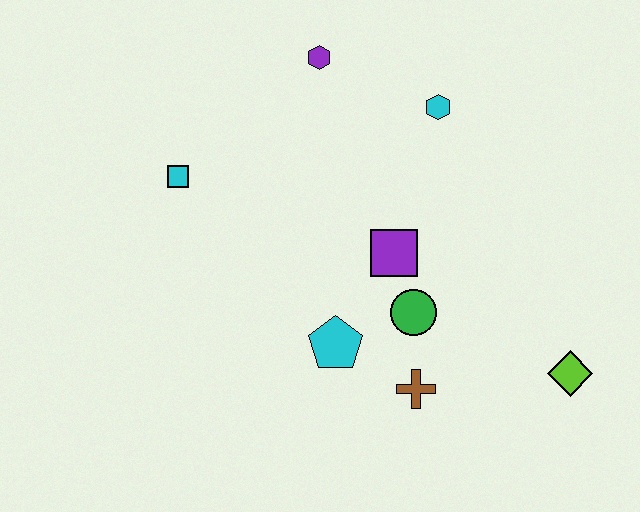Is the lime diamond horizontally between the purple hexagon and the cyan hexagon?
No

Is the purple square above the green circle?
Yes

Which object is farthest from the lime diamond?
The cyan square is farthest from the lime diamond.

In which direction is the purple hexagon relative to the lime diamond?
The purple hexagon is above the lime diamond.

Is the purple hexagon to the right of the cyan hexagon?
No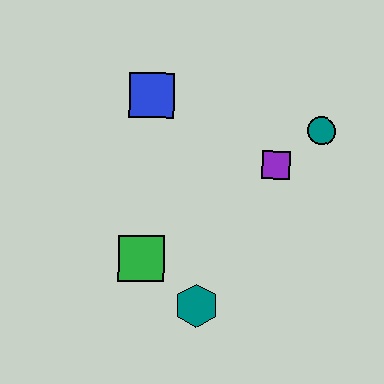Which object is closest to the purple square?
The teal circle is closest to the purple square.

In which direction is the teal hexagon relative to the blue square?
The teal hexagon is below the blue square.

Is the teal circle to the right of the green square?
Yes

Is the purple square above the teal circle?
No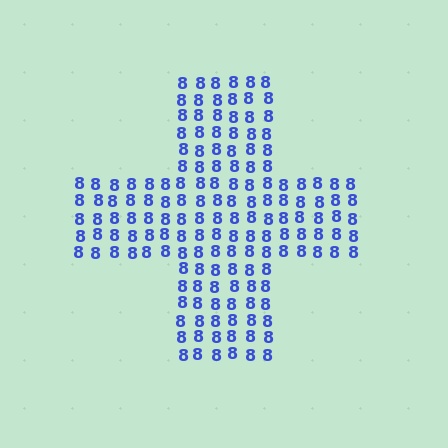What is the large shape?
The large shape is a cross.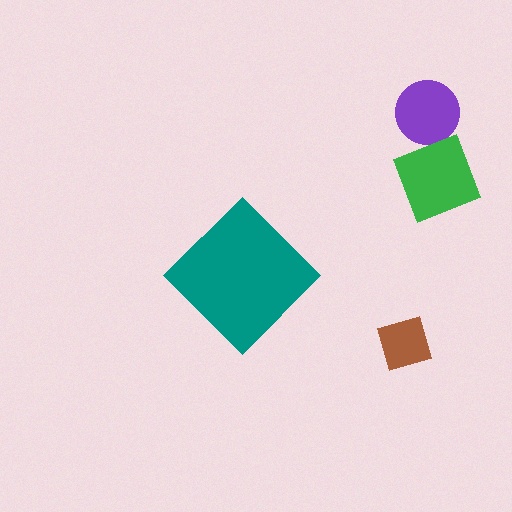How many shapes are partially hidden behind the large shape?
0 shapes are partially hidden.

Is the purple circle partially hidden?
No, the purple circle is fully visible.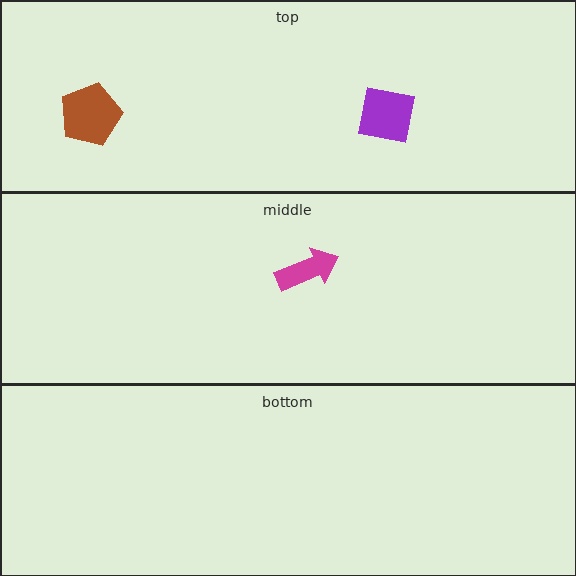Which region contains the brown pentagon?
The top region.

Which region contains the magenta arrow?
The middle region.